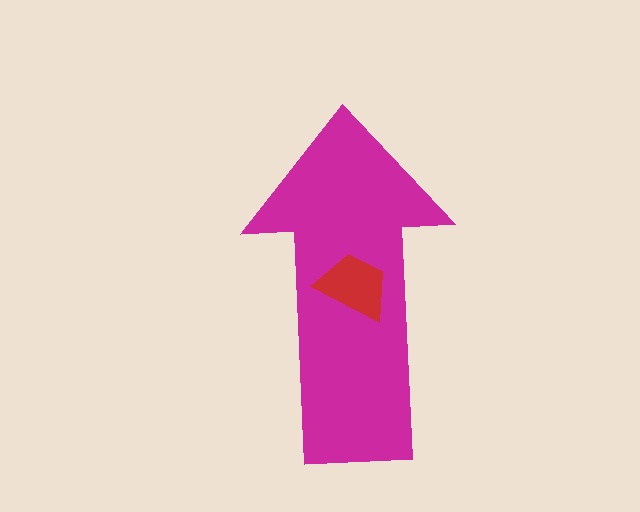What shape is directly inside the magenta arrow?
The red trapezoid.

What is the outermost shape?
The magenta arrow.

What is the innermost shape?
The red trapezoid.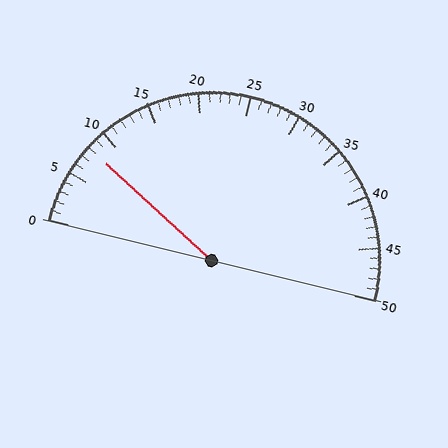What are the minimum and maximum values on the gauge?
The gauge ranges from 0 to 50.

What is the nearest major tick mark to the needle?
The nearest major tick mark is 10.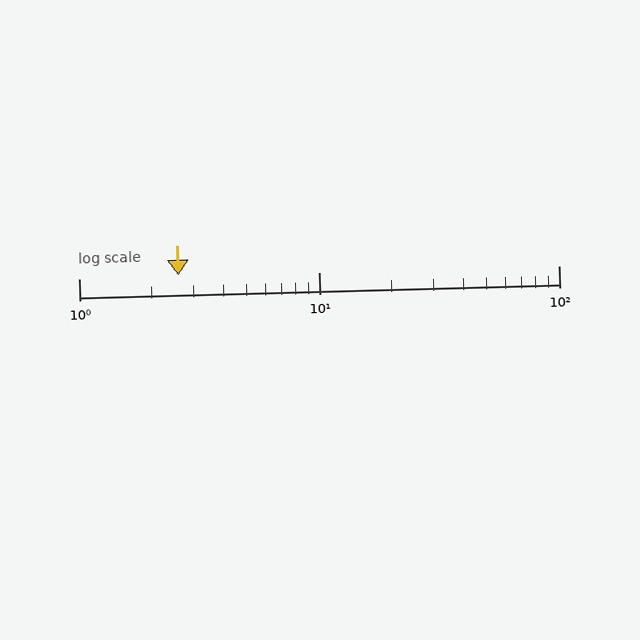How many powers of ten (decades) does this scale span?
The scale spans 2 decades, from 1 to 100.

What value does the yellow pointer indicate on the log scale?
The pointer indicates approximately 2.6.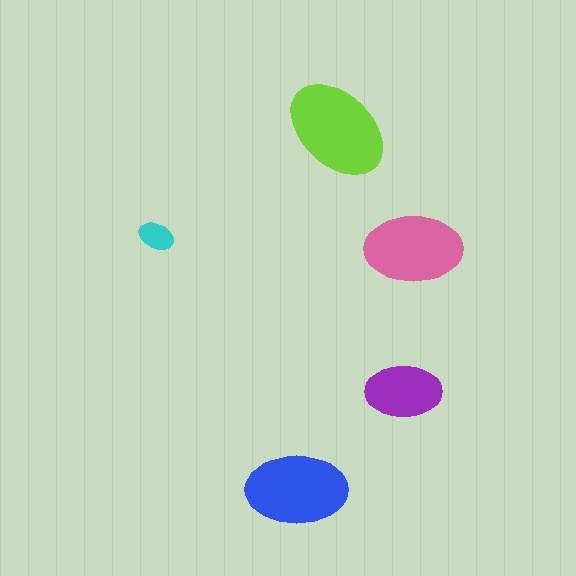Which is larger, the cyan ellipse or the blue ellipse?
The blue one.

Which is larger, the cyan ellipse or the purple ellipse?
The purple one.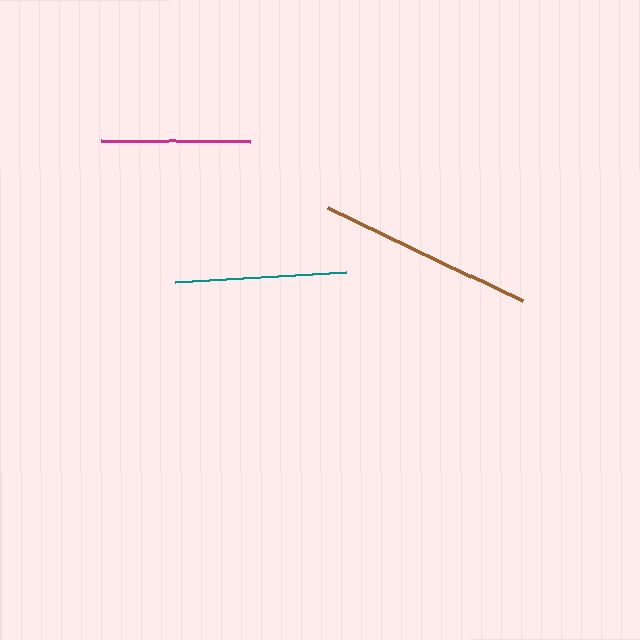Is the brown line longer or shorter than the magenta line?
The brown line is longer than the magenta line.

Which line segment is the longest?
The brown line is the longest at approximately 217 pixels.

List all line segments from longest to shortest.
From longest to shortest: brown, teal, magenta.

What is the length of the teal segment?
The teal segment is approximately 171 pixels long.